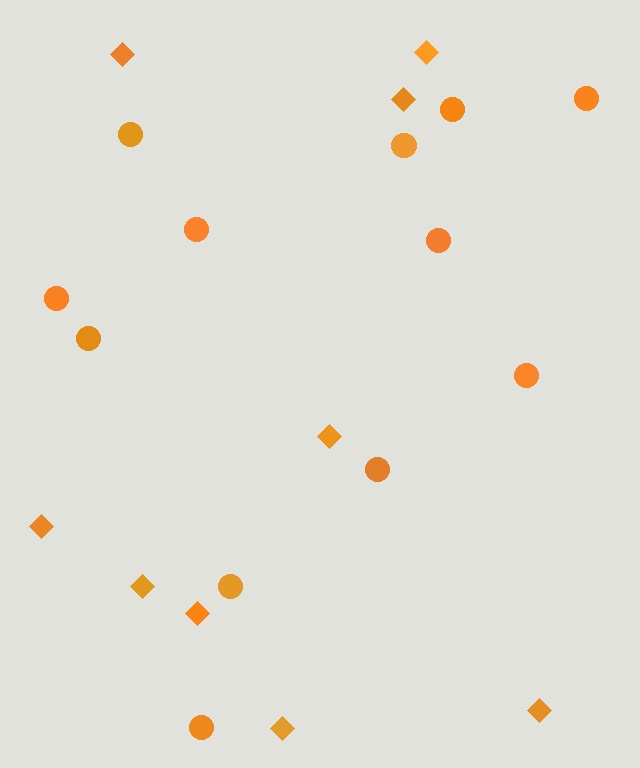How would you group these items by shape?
There are 2 groups: one group of diamonds (9) and one group of circles (12).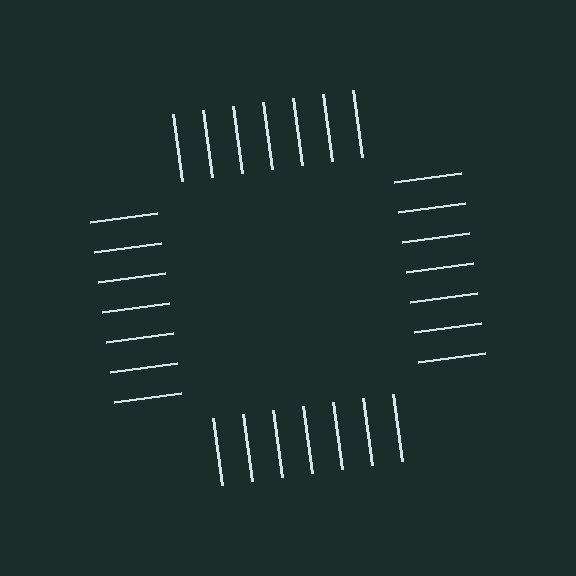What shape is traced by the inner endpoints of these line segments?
An illusory square — the line segments terminate on its edges but no continuous stroke is drawn.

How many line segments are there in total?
28 — 7 along each of the 4 edges.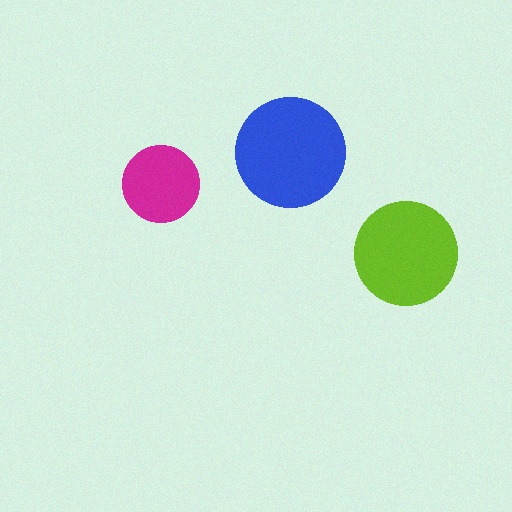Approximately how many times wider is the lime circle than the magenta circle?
About 1.5 times wider.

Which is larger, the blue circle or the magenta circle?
The blue one.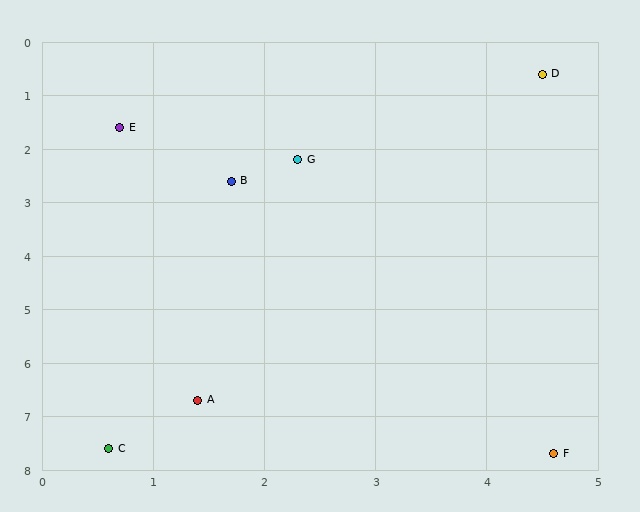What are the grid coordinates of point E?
Point E is at approximately (0.7, 1.6).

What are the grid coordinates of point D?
Point D is at approximately (4.5, 0.6).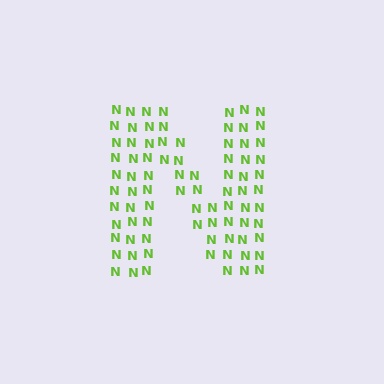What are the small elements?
The small elements are letter N's.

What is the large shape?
The large shape is the letter N.